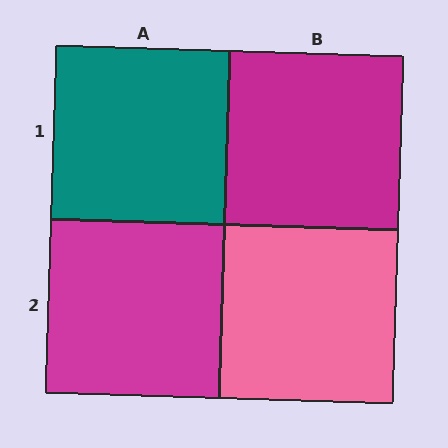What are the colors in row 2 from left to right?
Magenta, pink.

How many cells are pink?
1 cell is pink.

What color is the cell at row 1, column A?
Teal.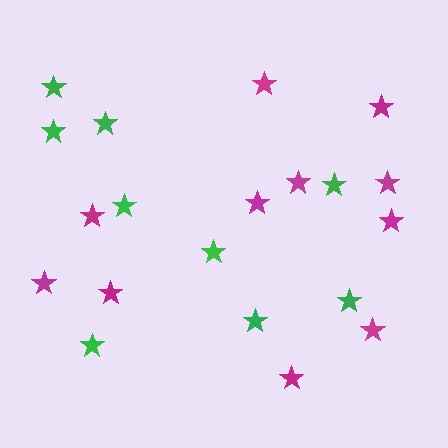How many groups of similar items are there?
There are 2 groups: one group of green stars (9) and one group of magenta stars (11).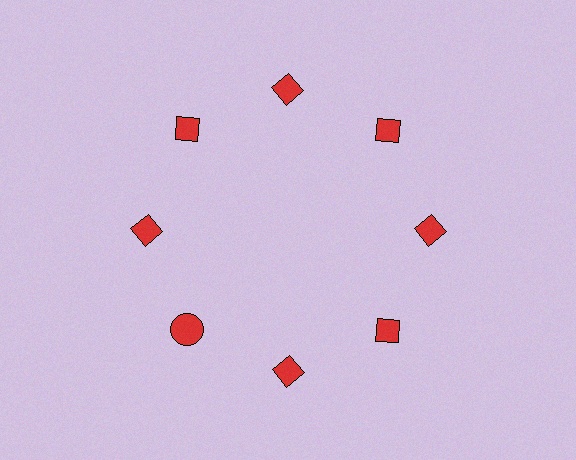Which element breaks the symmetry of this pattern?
The red circle at roughly the 8 o'clock position breaks the symmetry. All other shapes are red diamonds.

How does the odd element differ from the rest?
It has a different shape: circle instead of diamond.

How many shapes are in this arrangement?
There are 8 shapes arranged in a ring pattern.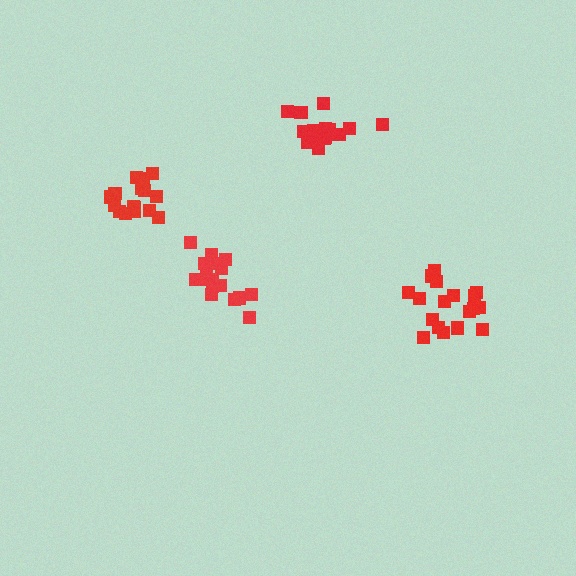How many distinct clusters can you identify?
There are 4 distinct clusters.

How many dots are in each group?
Group 1: 17 dots, Group 2: 16 dots, Group 3: 18 dots, Group 4: 16 dots (67 total).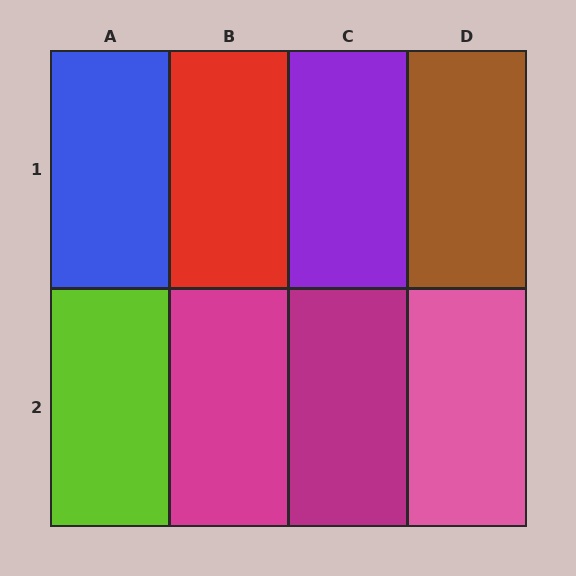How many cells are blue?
1 cell is blue.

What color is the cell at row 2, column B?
Magenta.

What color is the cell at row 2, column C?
Magenta.